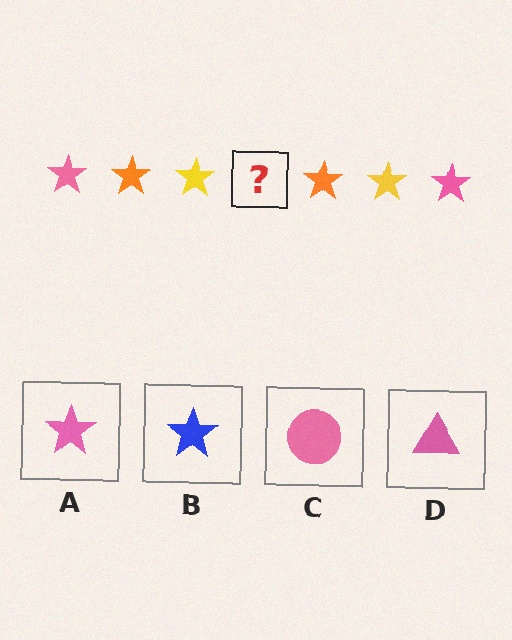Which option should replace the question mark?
Option A.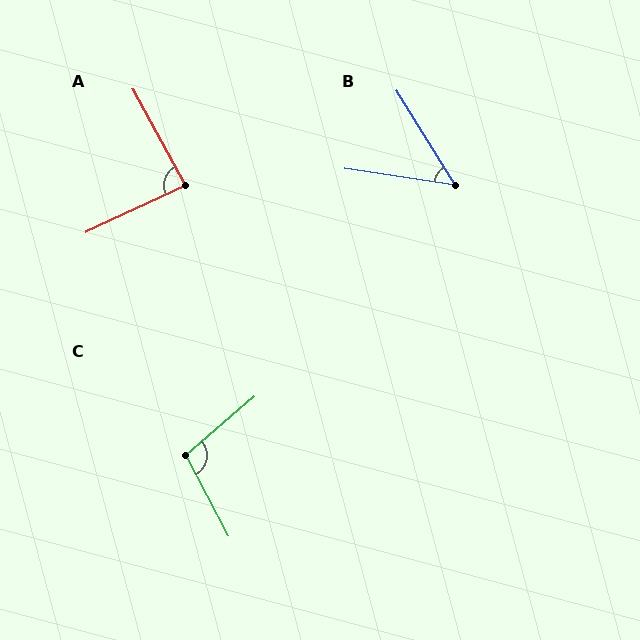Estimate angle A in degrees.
Approximately 86 degrees.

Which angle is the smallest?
B, at approximately 50 degrees.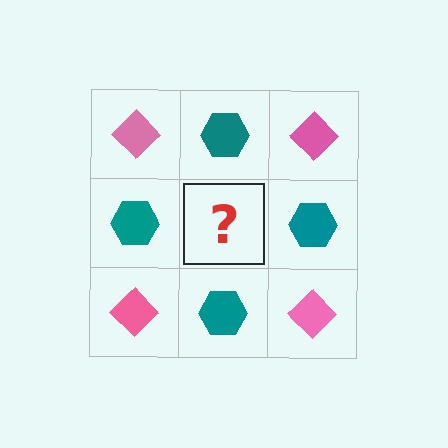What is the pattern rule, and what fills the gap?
The rule is that it alternates pink diamond and teal hexagon in a checkerboard pattern. The gap should be filled with a pink diamond.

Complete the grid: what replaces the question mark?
The question mark should be replaced with a pink diamond.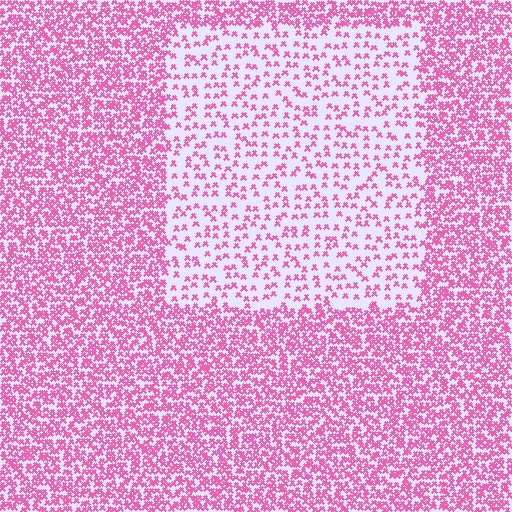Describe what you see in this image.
The image contains small pink elements arranged at two different densities. A rectangle-shaped region is visible where the elements are less densely packed than the surrounding area.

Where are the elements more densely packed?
The elements are more densely packed outside the rectangle boundary.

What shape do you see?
I see a rectangle.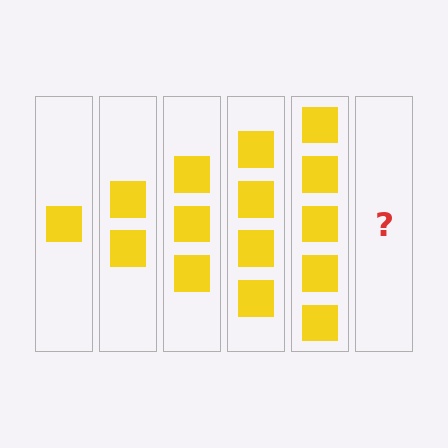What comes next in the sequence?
The next element should be 6 squares.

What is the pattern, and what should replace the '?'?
The pattern is that each step adds one more square. The '?' should be 6 squares.